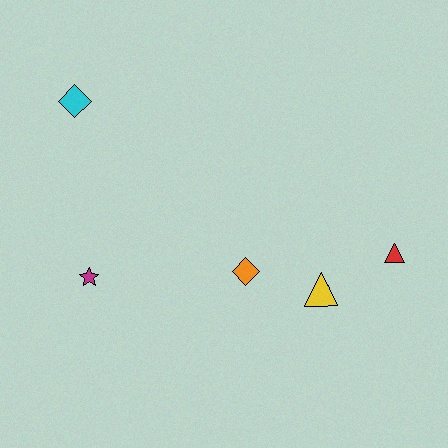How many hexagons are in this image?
There are no hexagons.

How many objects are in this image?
There are 5 objects.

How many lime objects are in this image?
There are no lime objects.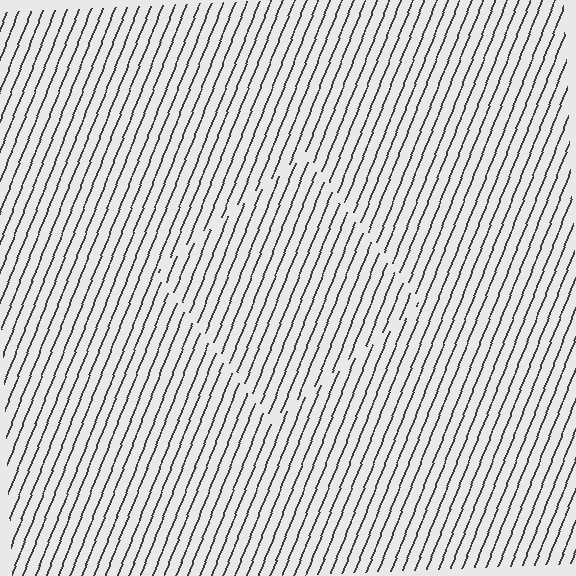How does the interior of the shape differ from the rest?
The interior of the shape contains the same grating, shifted by half a period — the contour is defined by the phase discontinuity where line-ends from the inner and outer gratings abut.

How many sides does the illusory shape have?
4 sides — the line-ends trace a square.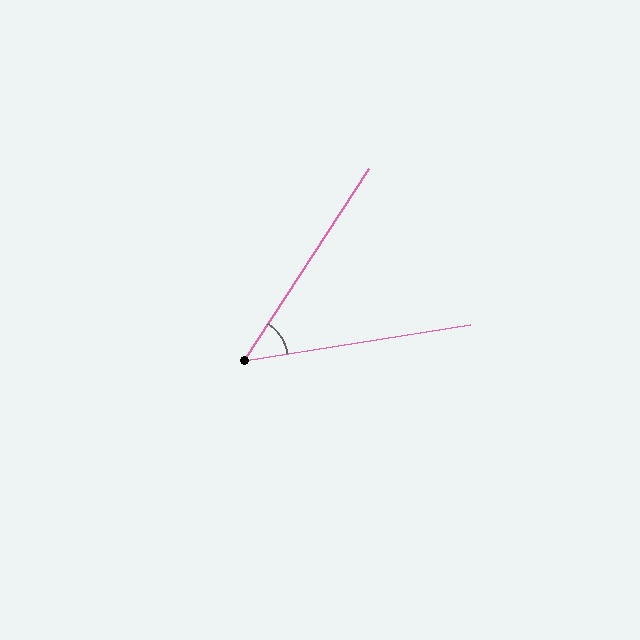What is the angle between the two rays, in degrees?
Approximately 48 degrees.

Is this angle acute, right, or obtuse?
It is acute.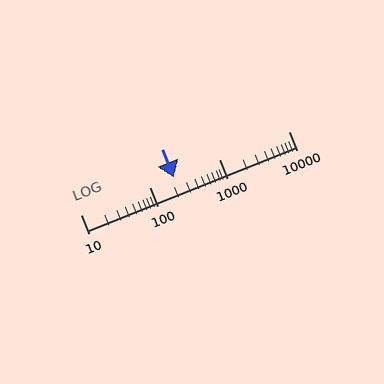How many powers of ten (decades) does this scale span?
The scale spans 3 decades, from 10 to 10000.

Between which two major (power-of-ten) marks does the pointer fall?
The pointer is between 100 and 1000.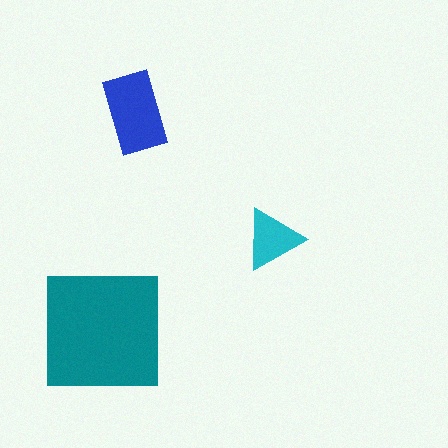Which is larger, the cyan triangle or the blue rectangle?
The blue rectangle.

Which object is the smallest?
The cyan triangle.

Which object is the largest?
The teal square.